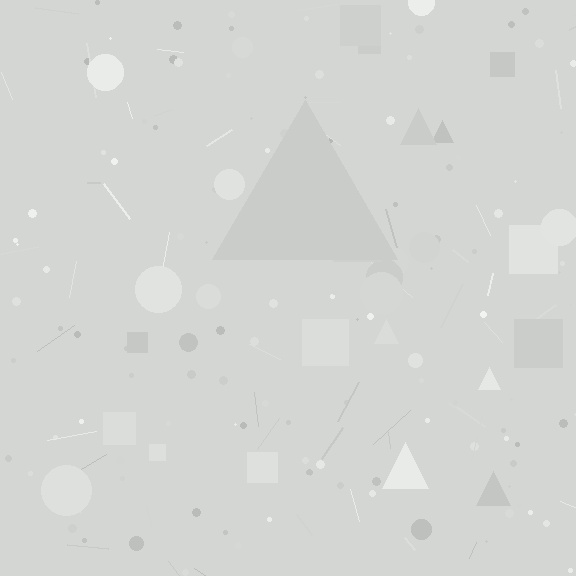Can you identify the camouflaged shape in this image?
The camouflaged shape is a triangle.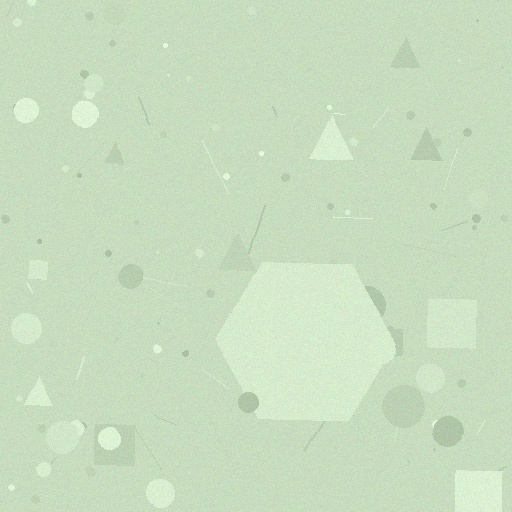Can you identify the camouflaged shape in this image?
The camouflaged shape is a hexagon.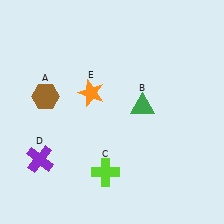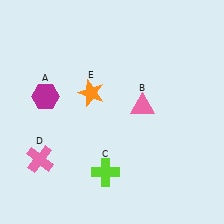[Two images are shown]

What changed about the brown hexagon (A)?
In Image 1, A is brown. In Image 2, it changed to magenta.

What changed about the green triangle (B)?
In Image 1, B is green. In Image 2, it changed to pink.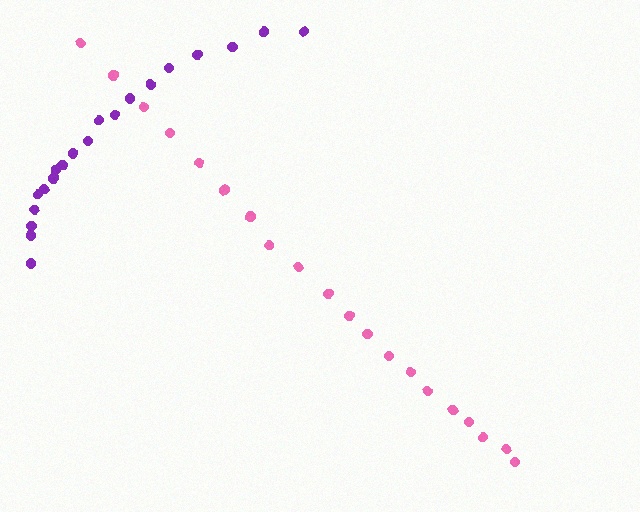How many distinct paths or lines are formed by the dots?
There are 2 distinct paths.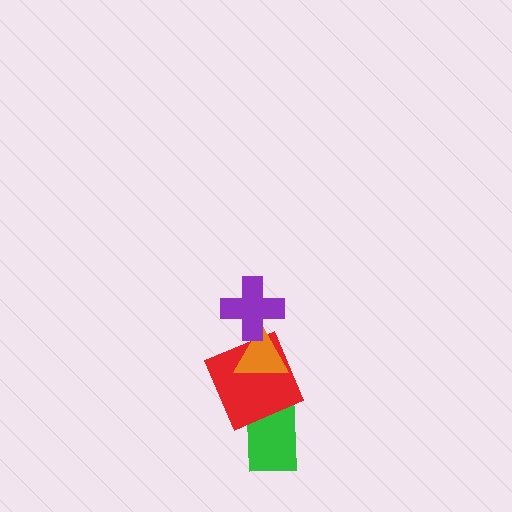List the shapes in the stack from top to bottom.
From top to bottom: the purple cross, the orange triangle, the red square, the green rectangle.